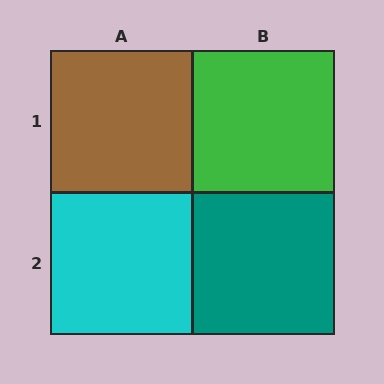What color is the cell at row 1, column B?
Green.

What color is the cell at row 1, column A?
Brown.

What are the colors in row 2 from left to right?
Cyan, teal.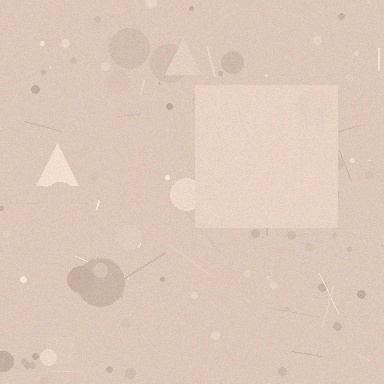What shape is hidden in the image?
A square is hidden in the image.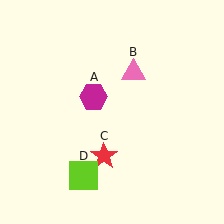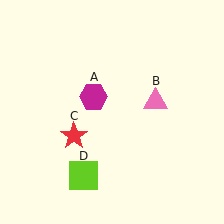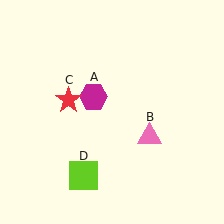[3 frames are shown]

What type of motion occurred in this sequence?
The pink triangle (object B), red star (object C) rotated clockwise around the center of the scene.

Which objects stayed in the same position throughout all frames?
Magenta hexagon (object A) and lime square (object D) remained stationary.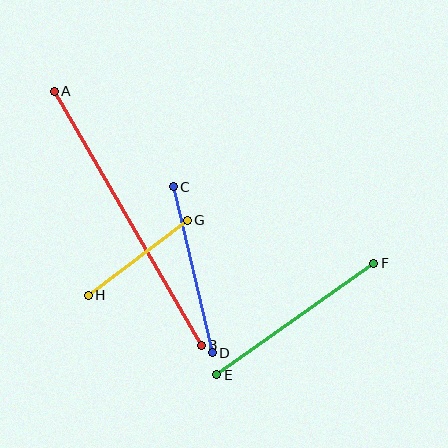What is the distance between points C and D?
The distance is approximately 170 pixels.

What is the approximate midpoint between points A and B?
The midpoint is at approximately (128, 218) pixels.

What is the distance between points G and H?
The distance is approximately 124 pixels.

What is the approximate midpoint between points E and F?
The midpoint is at approximately (295, 319) pixels.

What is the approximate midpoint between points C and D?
The midpoint is at approximately (193, 270) pixels.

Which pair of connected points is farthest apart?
Points A and B are farthest apart.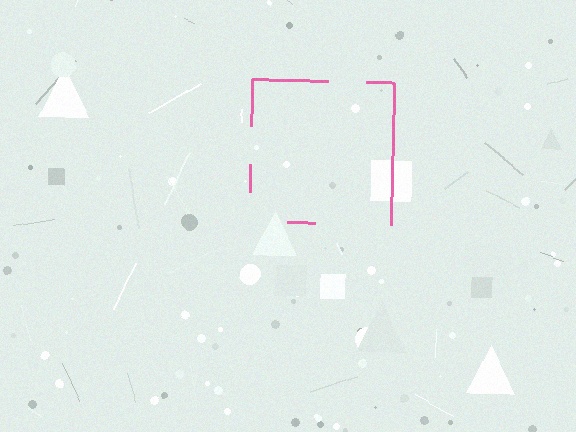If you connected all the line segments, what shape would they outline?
They would outline a square.